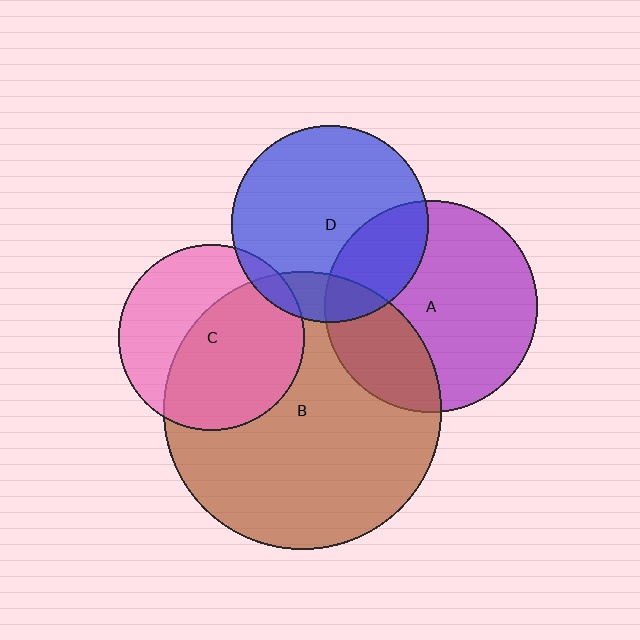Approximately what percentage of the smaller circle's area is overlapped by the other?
Approximately 60%.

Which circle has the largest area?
Circle B (brown).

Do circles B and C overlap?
Yes.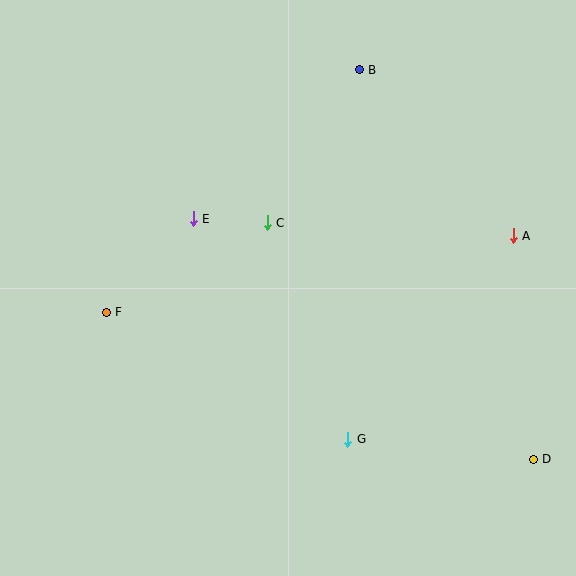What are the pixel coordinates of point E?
Point E is at (193, 219).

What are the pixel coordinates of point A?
Point A is at (513, 236).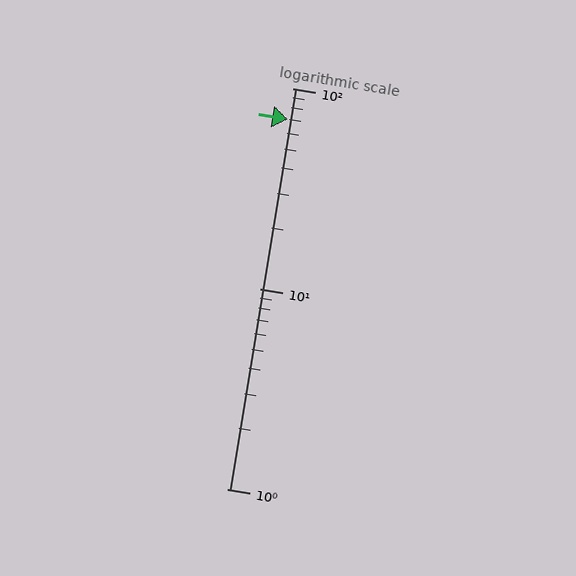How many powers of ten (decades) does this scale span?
The scale spans 2 decades, from 1 to 100.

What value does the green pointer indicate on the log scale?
The pointer indicates approximately 70.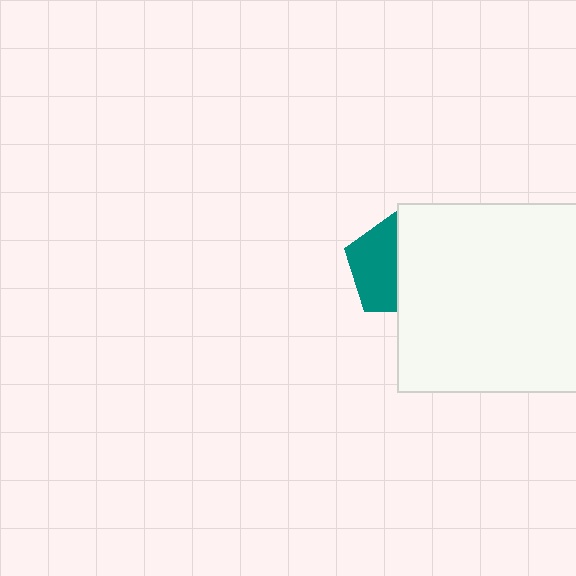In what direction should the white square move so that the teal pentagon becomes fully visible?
The white square should move right. That is the shortest direction to clear the overlap and leave the teal pentagon fully visible.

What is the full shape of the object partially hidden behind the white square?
The partially hidden object is a teal pentagon.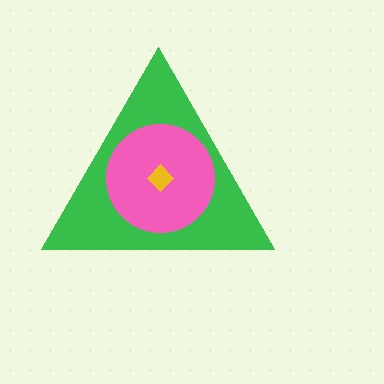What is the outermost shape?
The green triangle.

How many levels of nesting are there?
3.